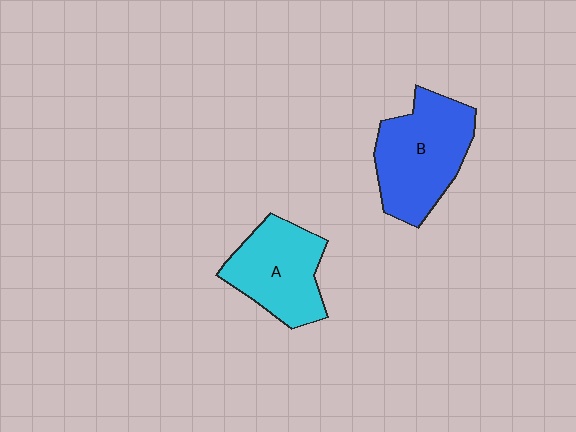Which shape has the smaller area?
Shape A (cyan).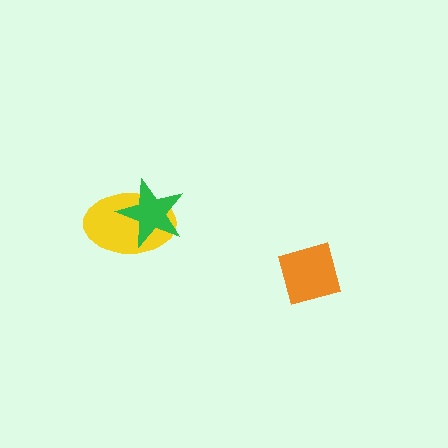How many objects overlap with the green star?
1 object overlaps with the green star.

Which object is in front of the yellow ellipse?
The green star is in front of the yellow ellipse.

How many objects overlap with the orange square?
0 objects overlap with the orange square.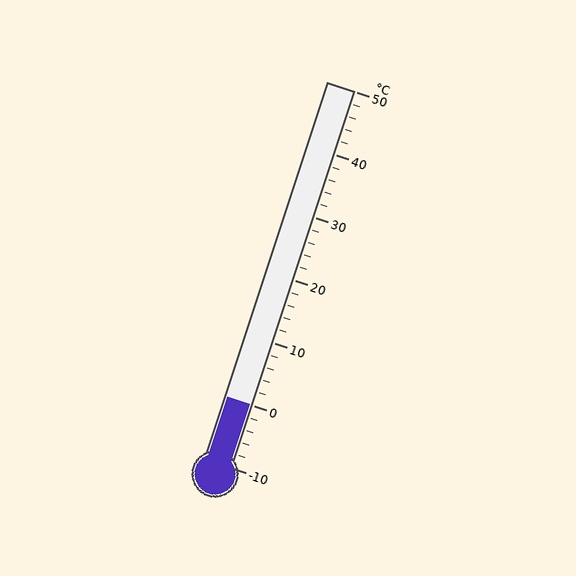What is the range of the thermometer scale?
The thermometer scale ranges from -10°C to 50°C.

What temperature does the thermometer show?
The thermometer shows approximately 0°C.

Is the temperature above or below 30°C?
The temperature is below 30°C.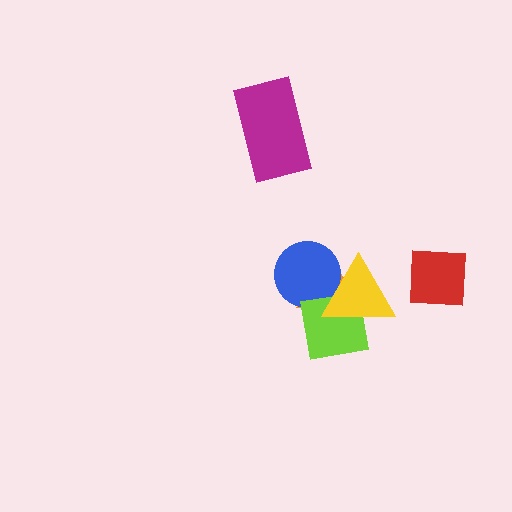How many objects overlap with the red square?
0 objects overlap with the red square.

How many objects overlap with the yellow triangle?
3 objects overlap with the yellow triangle.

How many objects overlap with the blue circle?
3 objects overlap with the blue circle.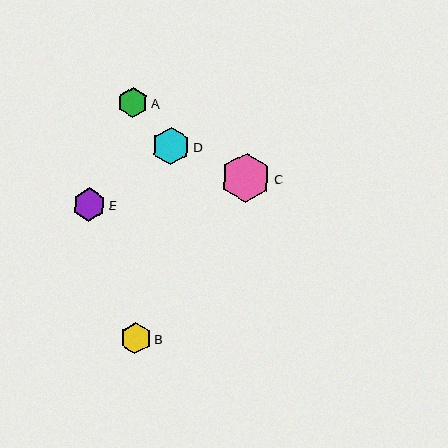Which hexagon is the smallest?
Hexagon A is the smallest with a size of approximately 30 pixels.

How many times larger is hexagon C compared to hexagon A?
Hexagon C is approximately 1.6 times the size of hexagon A.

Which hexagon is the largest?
Hexagon C is the largest with a size of approximately 49 pixels.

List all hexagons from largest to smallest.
From largest to smallest: C, D, E, B, A.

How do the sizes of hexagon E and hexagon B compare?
Hexagon E and hexagon B are approximately the same size.